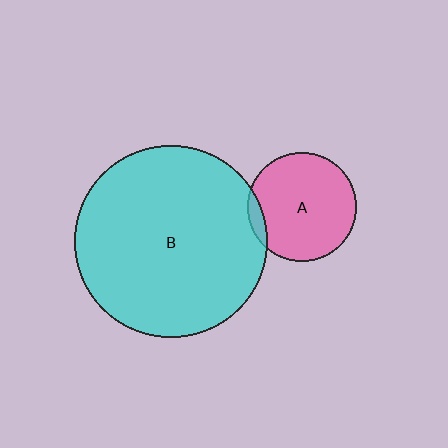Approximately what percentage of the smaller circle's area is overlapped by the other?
Approximately 5%.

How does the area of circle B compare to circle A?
Approximately 3.1 times.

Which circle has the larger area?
Circle B (cyan).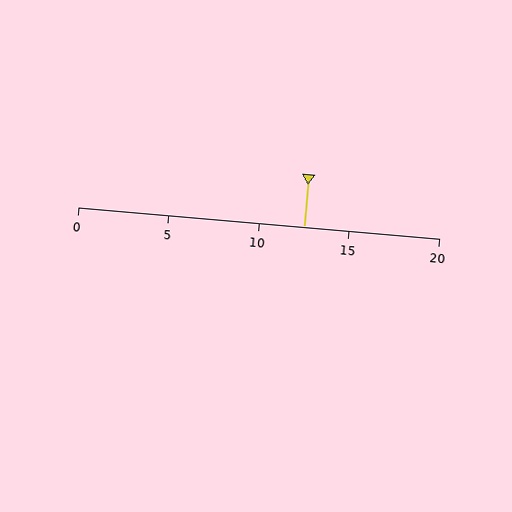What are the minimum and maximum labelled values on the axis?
The axis runs from 0 to 20.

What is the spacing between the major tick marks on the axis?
The major ticks are spaced 5 apart.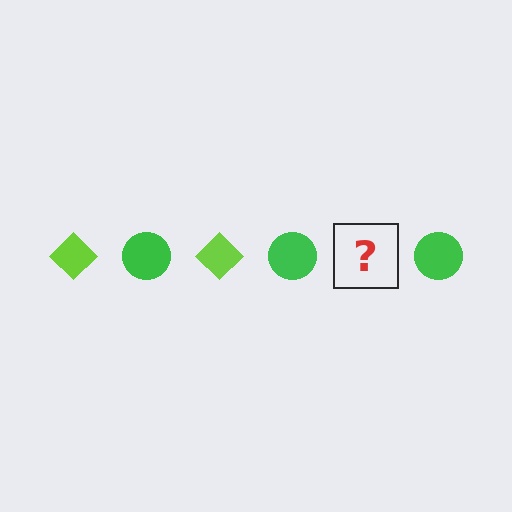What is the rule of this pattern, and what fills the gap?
The rule is that the pattern alternates between lime diamond and green circle. The gap should be filled with a lime diamond.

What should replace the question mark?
The question mark should be replaced with a lime diamond.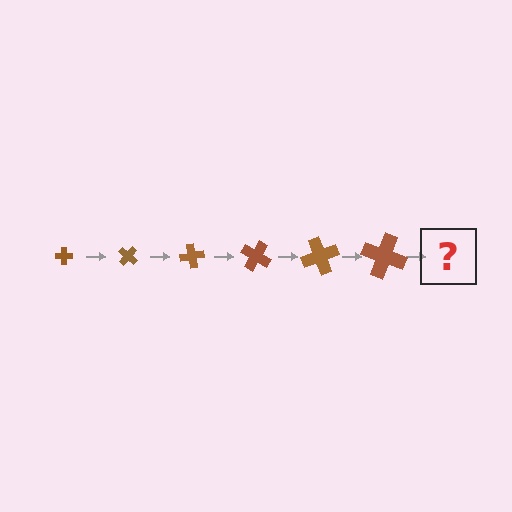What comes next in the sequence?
The next element should be a cross, larger than the previous one and rotated 240 degrees from the start.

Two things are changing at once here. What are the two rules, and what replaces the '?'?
The two rules are that the cross grows larger each step and it rotates 40 degrees each step. The '?' should be a cross, larger than the previous one and rotated 240 degrees from the start.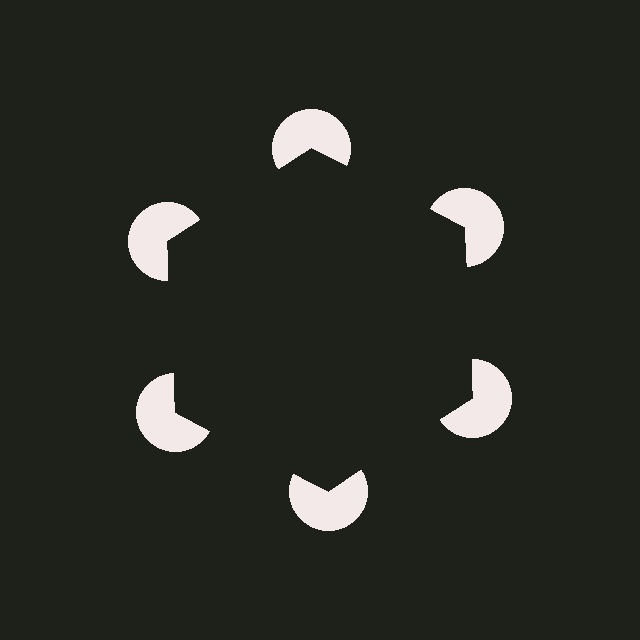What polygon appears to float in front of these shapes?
An illusory hexagon — its edges are inferred from the aligned wedge cuts in the pac-man discs, not physically drawn.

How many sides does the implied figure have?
6 sides.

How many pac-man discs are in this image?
There are 6 — one at each vertex of the illusory hexagon.